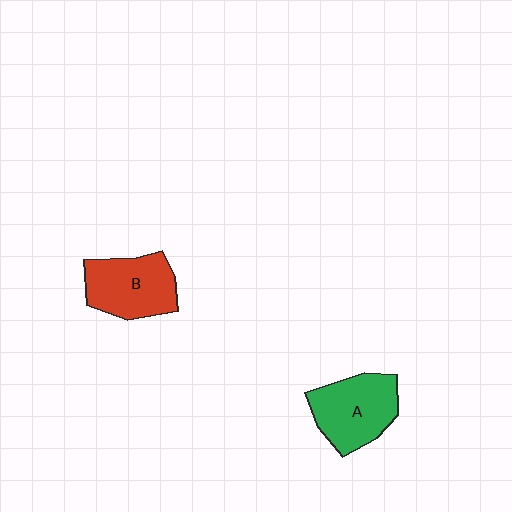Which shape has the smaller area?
Shape B (red).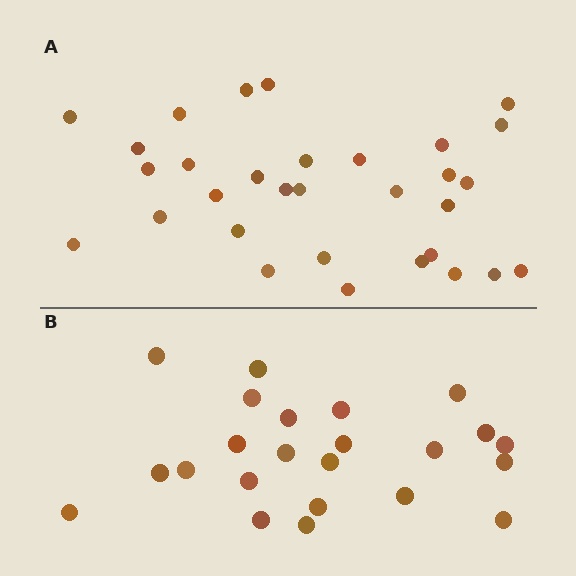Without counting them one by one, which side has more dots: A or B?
Region A (the top region) has more dots.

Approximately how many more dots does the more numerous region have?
Region A has roughly 8 or so more dots than region B.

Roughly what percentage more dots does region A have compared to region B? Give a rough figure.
About 35% more.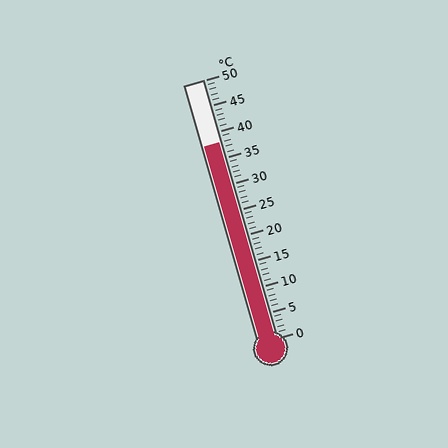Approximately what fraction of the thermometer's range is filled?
The thermometer is filled to approximately 75% of its range.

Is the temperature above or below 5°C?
The temperature is above 5°C.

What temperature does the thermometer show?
The thermometer shows approximately 38°C.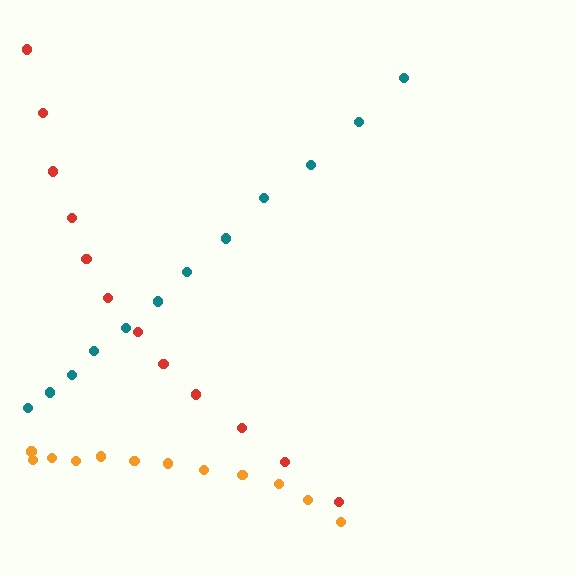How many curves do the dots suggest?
There are 3 distinct paths.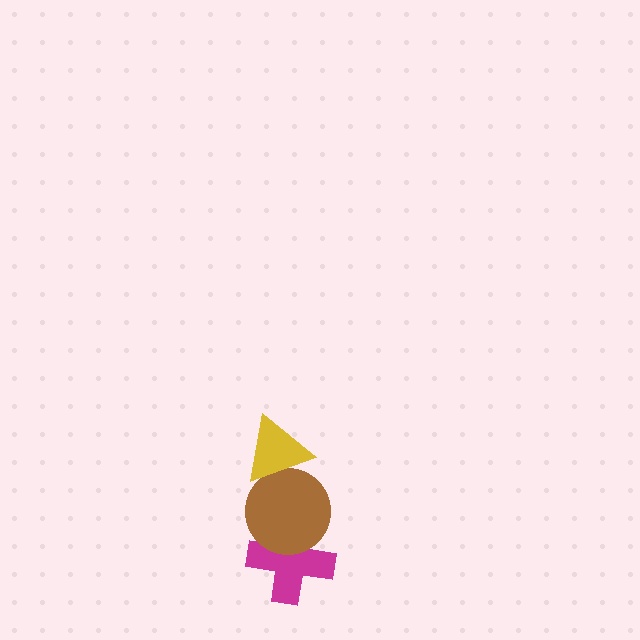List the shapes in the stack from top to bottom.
From top to bottom: the yellow triangle, the brown circle, the magenta cross.